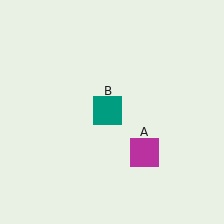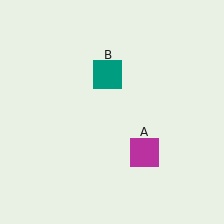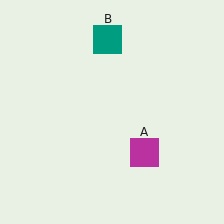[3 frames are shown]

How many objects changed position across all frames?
1 object changed position: teal square (object B).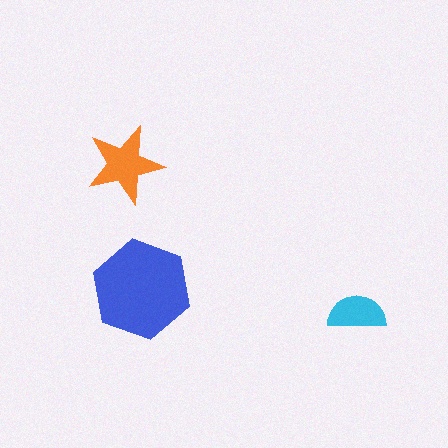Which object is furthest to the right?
The cyan semicircle is rightmost.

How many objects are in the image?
There are 3 objects in the image.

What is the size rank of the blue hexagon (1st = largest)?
1st.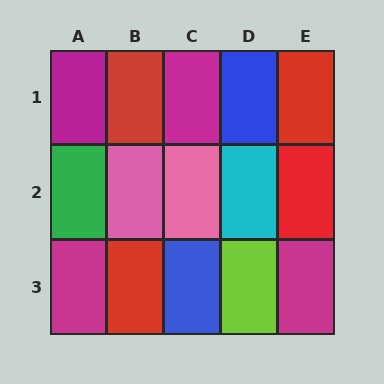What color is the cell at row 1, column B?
Red.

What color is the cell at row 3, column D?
Lime.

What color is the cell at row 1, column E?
Red.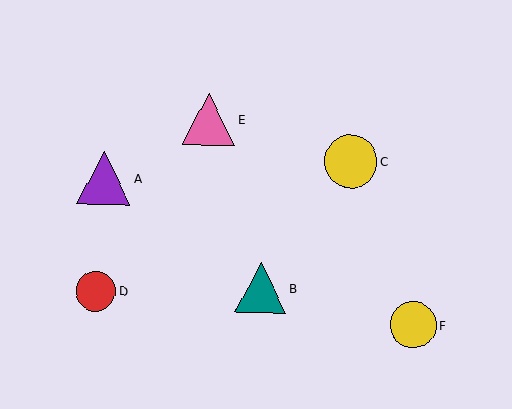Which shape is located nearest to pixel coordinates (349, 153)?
The yellow circle (labeled C) at (351, 161) is nearest to that location.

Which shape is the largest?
The purple triangle (labeled A) is the largest.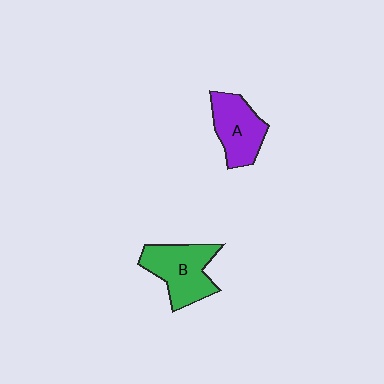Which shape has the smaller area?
Shape A (purple).